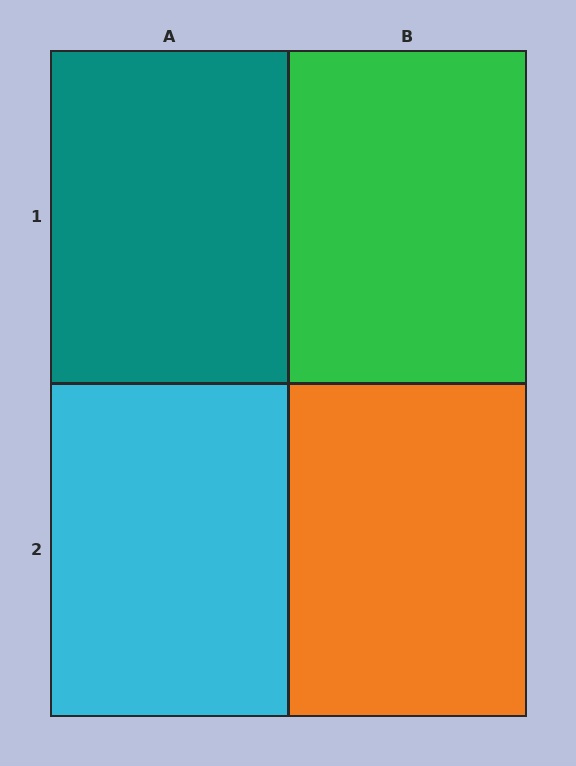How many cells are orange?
1 cell is orange.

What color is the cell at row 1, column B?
Green.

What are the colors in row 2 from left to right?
Cyan, orange.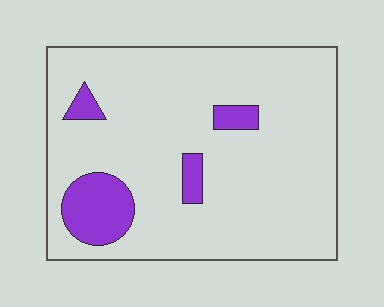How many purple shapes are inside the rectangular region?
4.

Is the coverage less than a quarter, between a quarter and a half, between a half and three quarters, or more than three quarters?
Less than a quarter.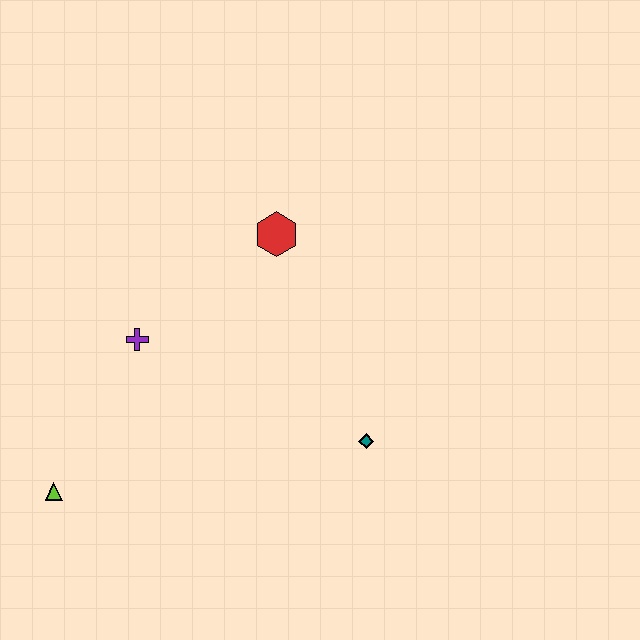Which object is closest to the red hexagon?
The purple cross is closest to the red hexagon.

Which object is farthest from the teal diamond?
The lime triangle is farthest from the teal diamond.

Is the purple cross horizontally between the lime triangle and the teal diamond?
Yes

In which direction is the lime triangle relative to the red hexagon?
The lime triangle is below the red hexagon.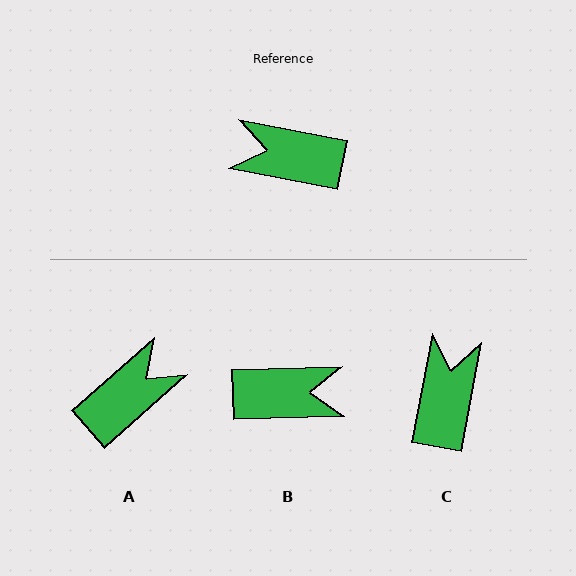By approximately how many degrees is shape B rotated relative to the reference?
Approximately 168 degrees clockwise.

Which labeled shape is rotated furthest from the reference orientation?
B, about 168 degrees away.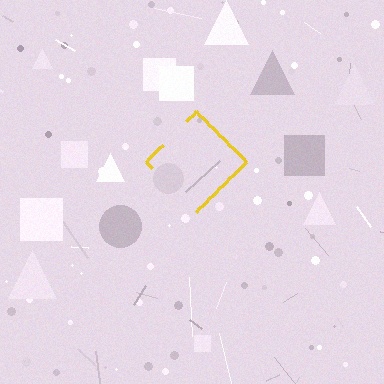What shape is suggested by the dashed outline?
The dashed outline suggests a diamond.